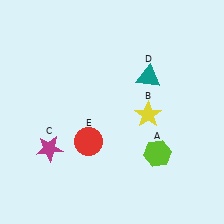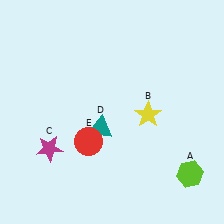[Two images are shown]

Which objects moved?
The objects that moved are: the lime hexagon (A), the teal triangle (D).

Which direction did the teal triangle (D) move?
The teal triangle (D) moved down.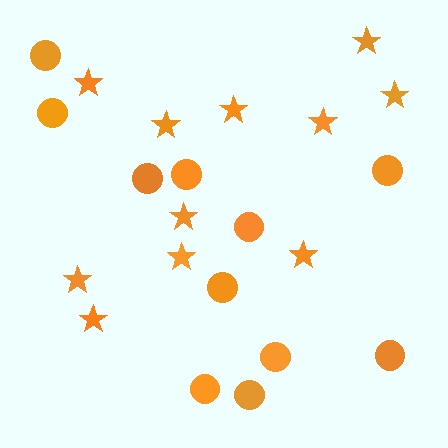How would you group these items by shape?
There are 2 groups: one group of stars (11) and one group of circles (11).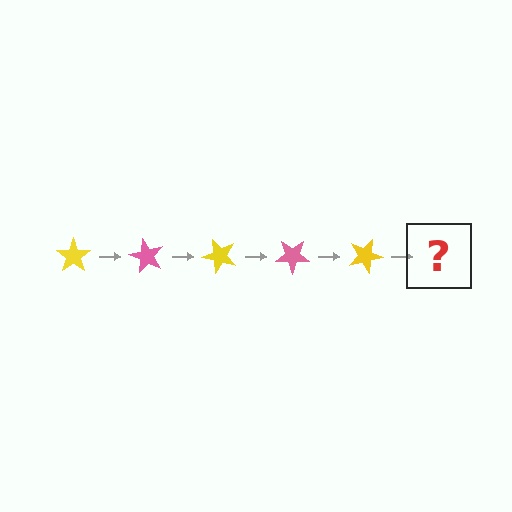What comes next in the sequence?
The next element should be a pink star, rotated 300 degrees from the start.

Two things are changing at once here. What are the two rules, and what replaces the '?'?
The two rules are that it rotates 60 degrees each step and the color cycles through yellow and pink. The '?' should be a pink star, rotated 300 degrees from the start.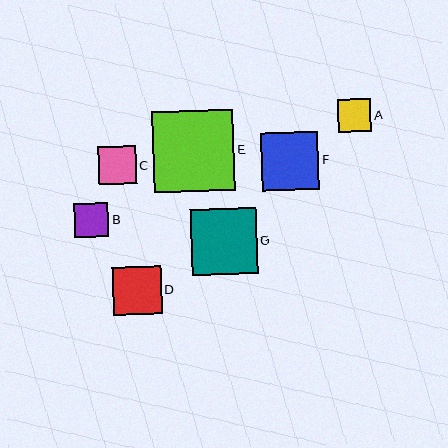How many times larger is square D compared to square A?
Square D is approximately 1.5 times the size of square A.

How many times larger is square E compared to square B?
Square E is approximately 2.4 times the size of square B.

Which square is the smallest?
Square A is the smallest with a size of approximately 33 pixels.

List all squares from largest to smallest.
From largest to smallest: E, G, F, D, C, B, A.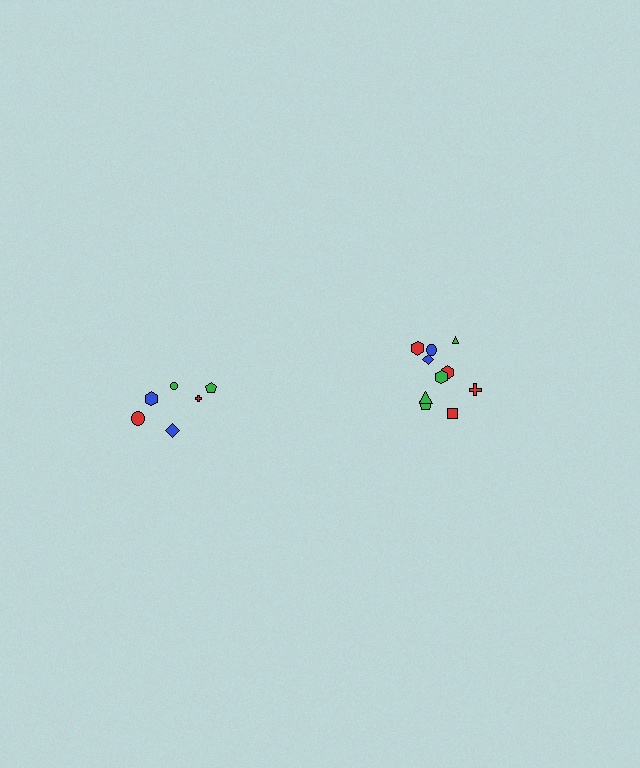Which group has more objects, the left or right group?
The right group.